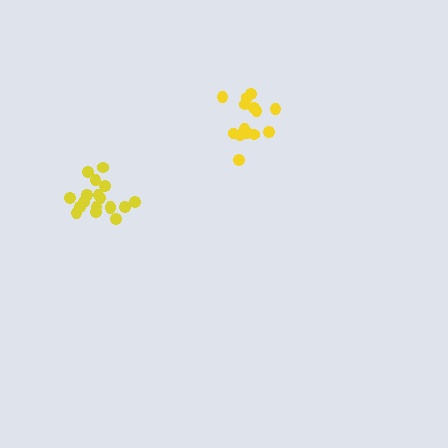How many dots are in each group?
Group 1: 18 dots, Group 2: 14 dots (32 total).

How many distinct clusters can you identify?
There are 2 distinct clusters.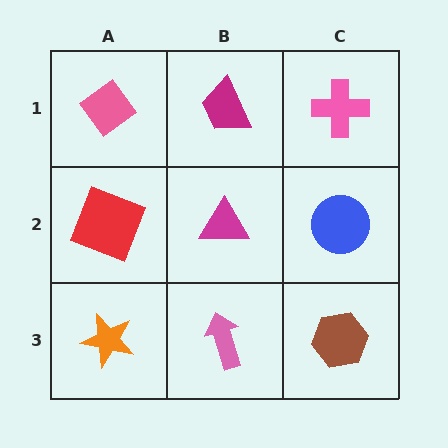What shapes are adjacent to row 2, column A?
A pink diamond (row 1, column A), an orange star (row 3, column A), a magenta triangle (row 2, column B).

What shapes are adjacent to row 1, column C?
A blue circle (row 2, column C), a magenta trapezoid (row 1, column B).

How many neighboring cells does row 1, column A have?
2.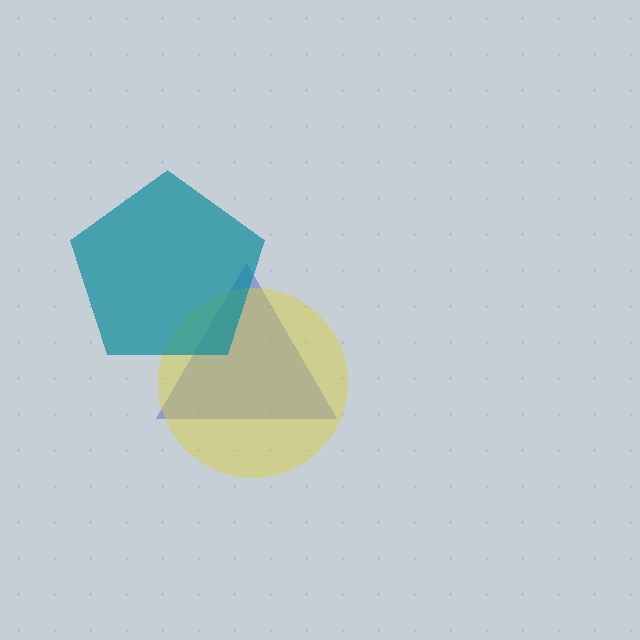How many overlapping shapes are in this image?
There are 3 overlapping shapes in the image.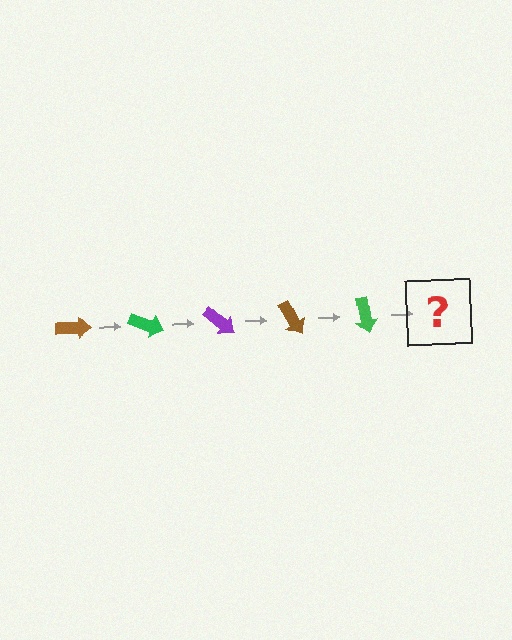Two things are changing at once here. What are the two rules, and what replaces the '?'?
The two rules are that it rotates 20 degrees each step and the color cycles through brown, green, and purple. The '?' should be a purple arrow, rotated 100 degrees from the start.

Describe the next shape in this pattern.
It should be a purple arrow, rotated 100 degrees from the start.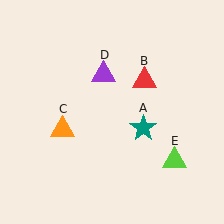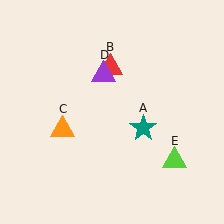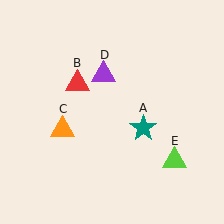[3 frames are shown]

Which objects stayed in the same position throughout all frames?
Teal star (object A) and orange triangle (object C) and purple triangle (object D) and lime triangle (object E) remained stationary.